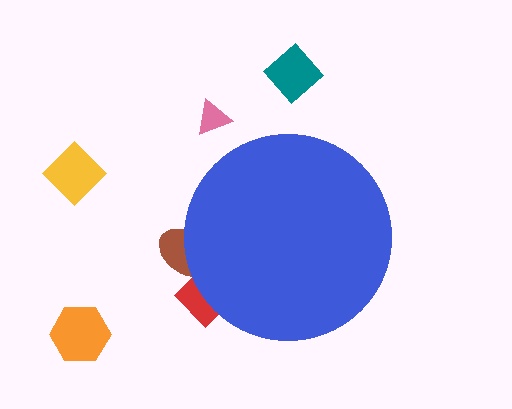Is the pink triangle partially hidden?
No, the pink triangle is fully visible.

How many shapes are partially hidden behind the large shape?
2 shapes are partially hidden.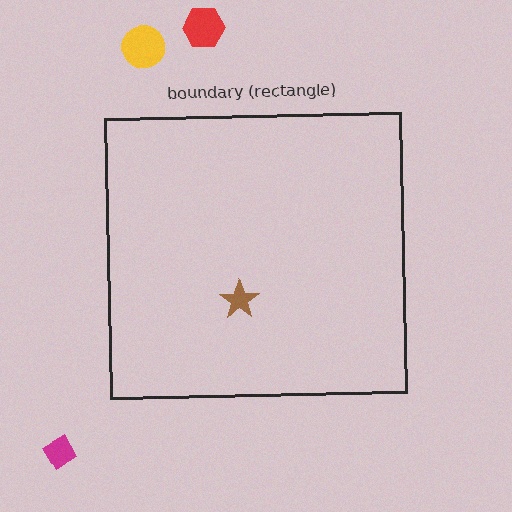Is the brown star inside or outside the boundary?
Inside.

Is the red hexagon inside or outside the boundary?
Outside.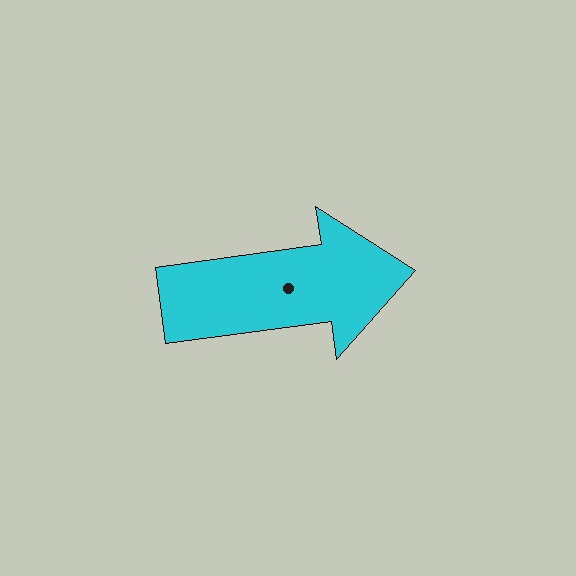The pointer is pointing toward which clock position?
Roughly 3 o'clock.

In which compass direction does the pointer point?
East.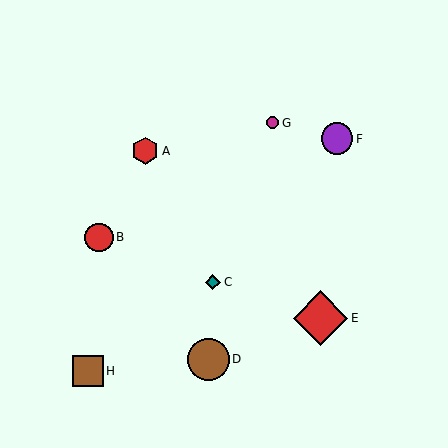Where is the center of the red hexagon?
The center of the red hexagon is at (145, 151).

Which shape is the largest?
The red diamond (labeled E) is the largest.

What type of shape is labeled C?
Shape C is a teal diamond.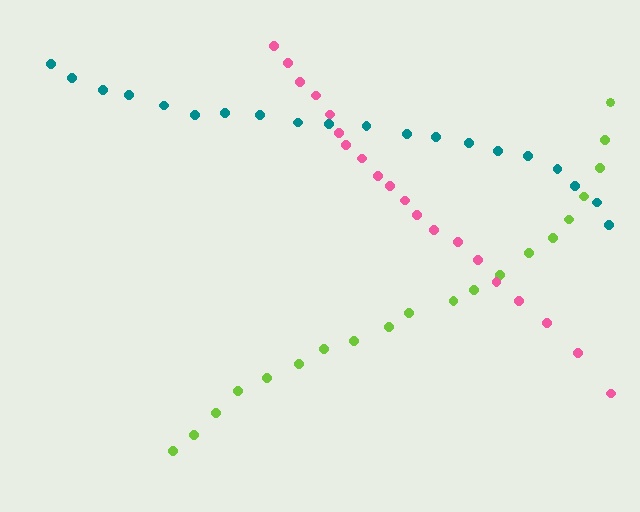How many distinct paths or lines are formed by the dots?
There are 3 distinct paths.